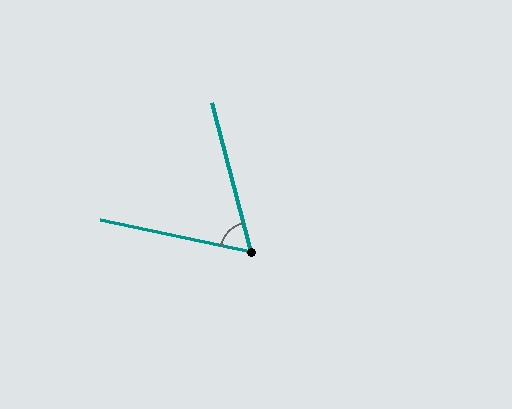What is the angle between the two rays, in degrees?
Approximately 63 degrees.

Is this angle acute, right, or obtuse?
It is acute.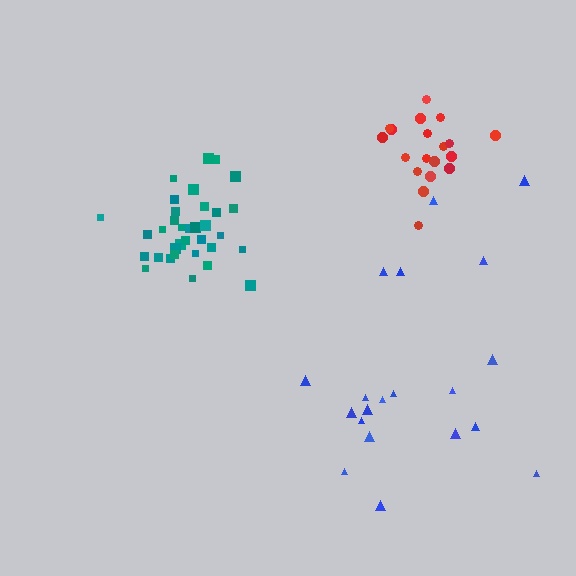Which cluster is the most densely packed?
Teal.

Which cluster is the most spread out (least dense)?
Blue.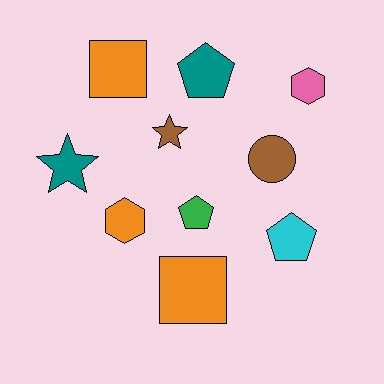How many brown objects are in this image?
There are 2 brown objects.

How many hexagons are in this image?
There are 2 hexagons.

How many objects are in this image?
There are 10 objects.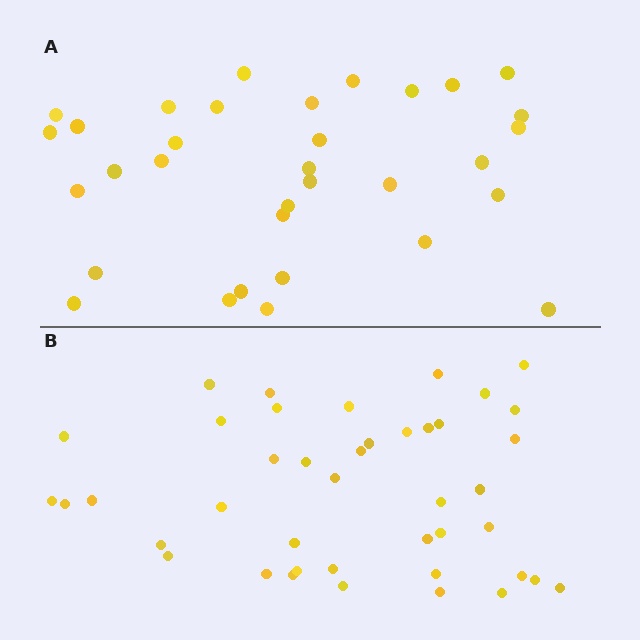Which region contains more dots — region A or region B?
Region B (the bottom region) has more dots.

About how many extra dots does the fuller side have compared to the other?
Region B has roughly 8 or so more dots than region A.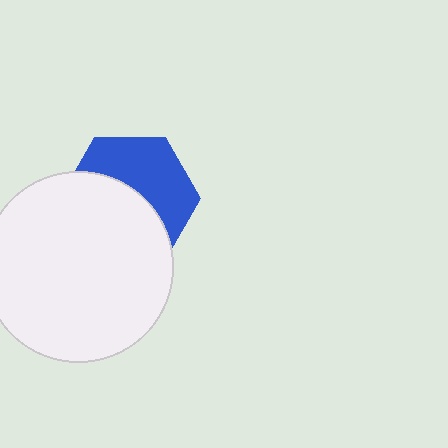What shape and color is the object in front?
The object in front is a white circle.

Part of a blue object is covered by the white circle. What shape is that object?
It is a hexagon.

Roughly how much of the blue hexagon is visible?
About half of it is visible (roughly 47%).